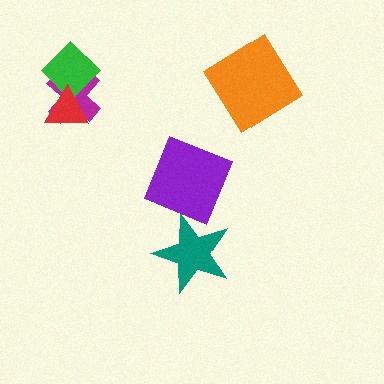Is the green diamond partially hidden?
Yes, it is partially covered by another shape.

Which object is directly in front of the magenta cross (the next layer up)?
The green diamond is directly in front of the magenta cross.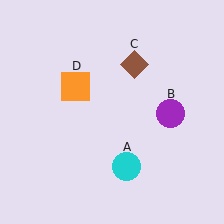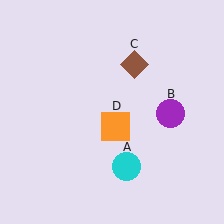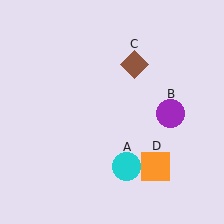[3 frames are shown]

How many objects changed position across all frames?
1 object changed position: orange square (object D).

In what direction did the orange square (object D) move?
The orange square (object D) moved down and to the right.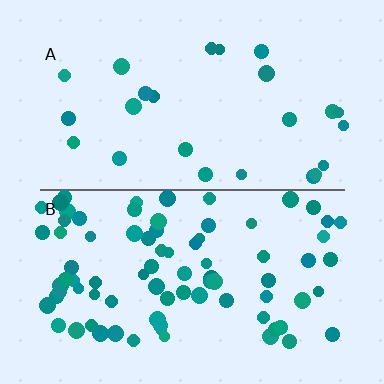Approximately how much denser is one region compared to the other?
Approximately 3.3× — region B over region A.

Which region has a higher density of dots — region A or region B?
B (the bottom).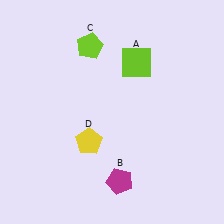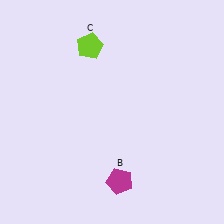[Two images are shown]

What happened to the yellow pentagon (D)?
The yellow pentagon (D) was removed in Image 2. It was in the bottom-left area of Image 1.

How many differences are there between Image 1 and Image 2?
There are 2 differences between the two images.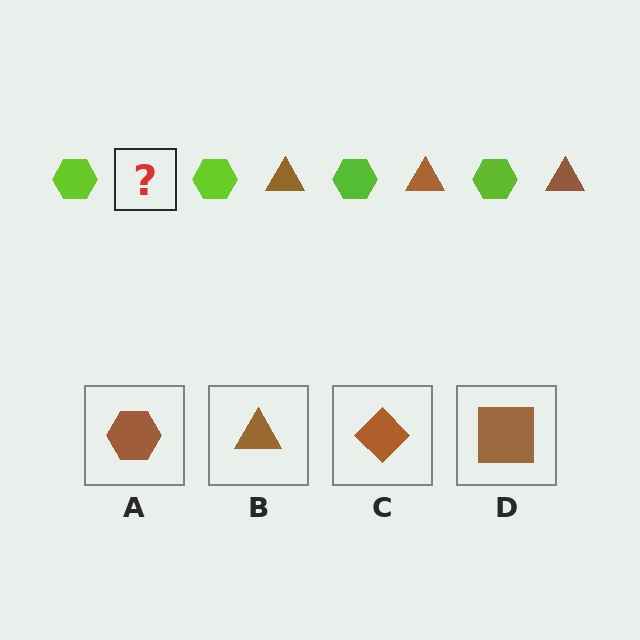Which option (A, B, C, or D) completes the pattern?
B.